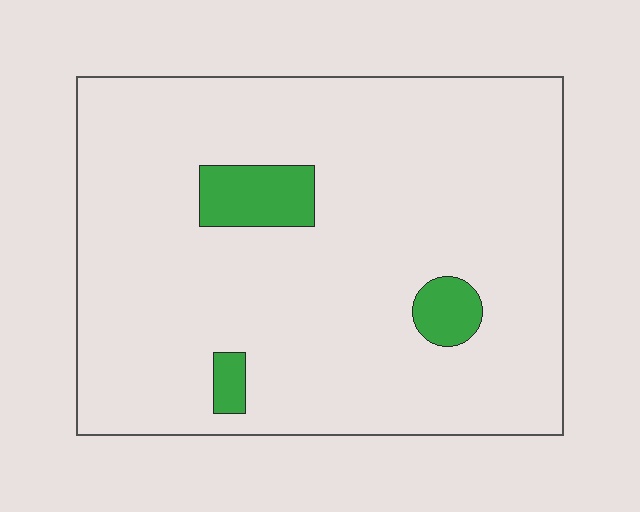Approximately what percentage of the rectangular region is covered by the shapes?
Approximately 10%.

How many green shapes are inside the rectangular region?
3.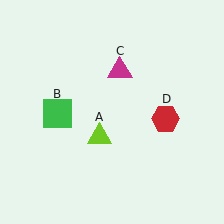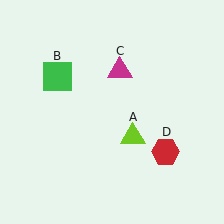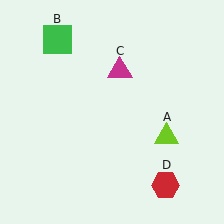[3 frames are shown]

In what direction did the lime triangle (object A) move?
The lime triangle (object A) moved right.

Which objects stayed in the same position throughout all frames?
Magenta triangle (object C) remained stationary.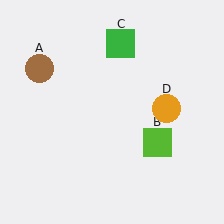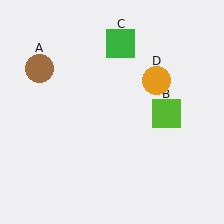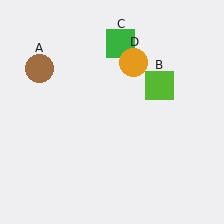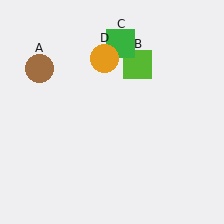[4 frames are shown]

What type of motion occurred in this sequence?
The lime square (object B), orange circle (object D) rotated counterclockwise around the center of the scene.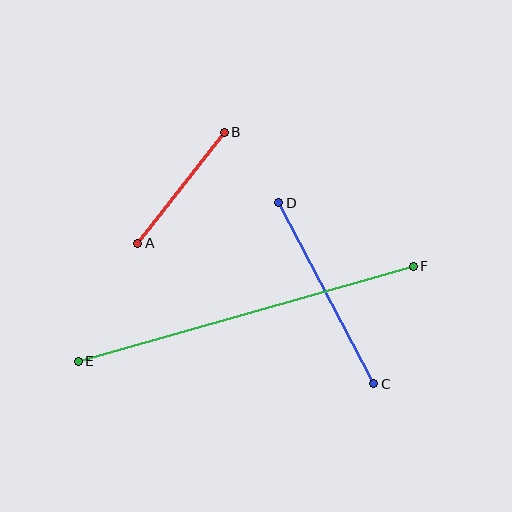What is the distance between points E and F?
The distance is approximately 348 pixels.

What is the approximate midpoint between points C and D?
The midpoint is at approximately (326, 293) pixels.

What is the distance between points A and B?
The distance is approximately 141 pixels.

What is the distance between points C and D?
The distance is approximately 205 pixels.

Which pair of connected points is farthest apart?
Points E and F are farthest apart.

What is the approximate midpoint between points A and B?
The midpoint is at approximately (181, 188) pixels.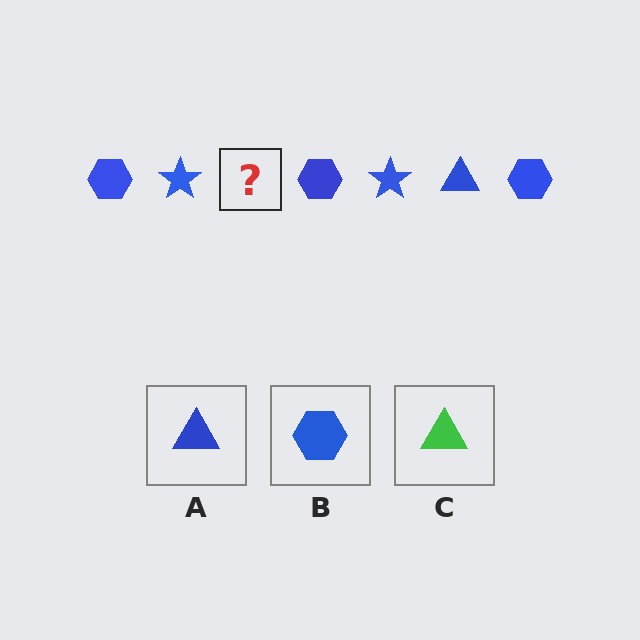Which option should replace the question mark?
Option A.